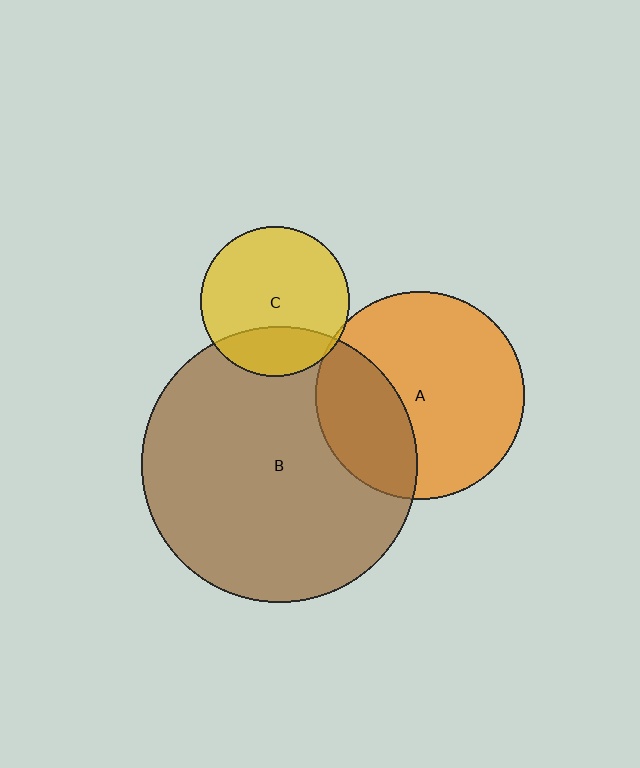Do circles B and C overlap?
Yes.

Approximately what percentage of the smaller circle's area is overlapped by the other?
Approximately 25%.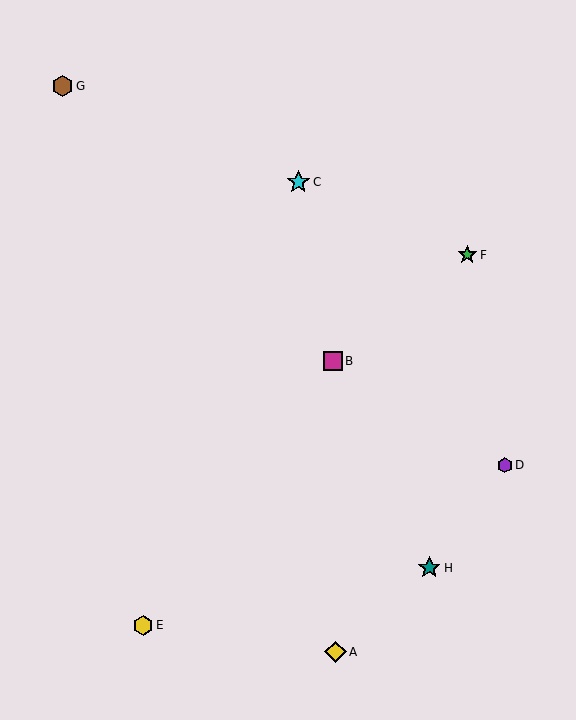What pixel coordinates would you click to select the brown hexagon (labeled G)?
Click at (62, 86) to select the brown hexagon G.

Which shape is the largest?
The cyan star (labeled C) is the largest.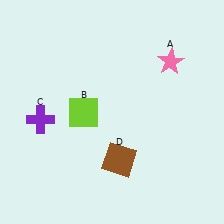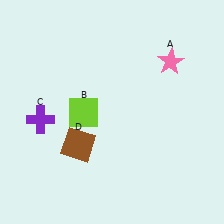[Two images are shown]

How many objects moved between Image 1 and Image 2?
1 object moved between the two images.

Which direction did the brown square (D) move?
The brown square (D) moved left.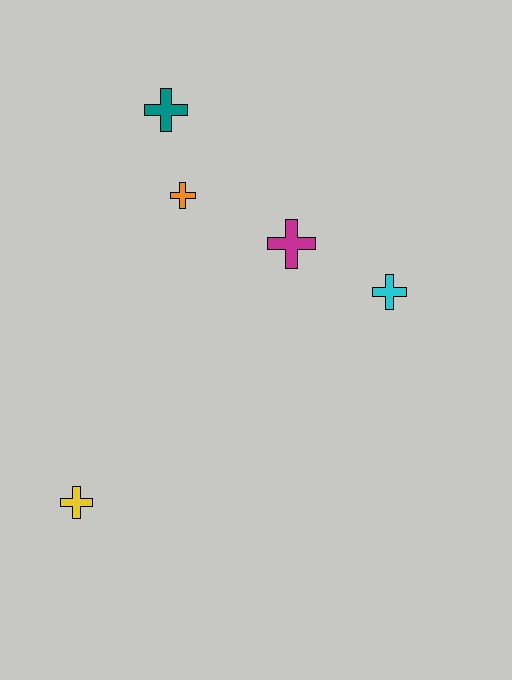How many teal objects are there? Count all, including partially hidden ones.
There is 1 teal object.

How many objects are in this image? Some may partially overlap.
There are 5 objects.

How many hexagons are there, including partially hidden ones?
There are no hexagons.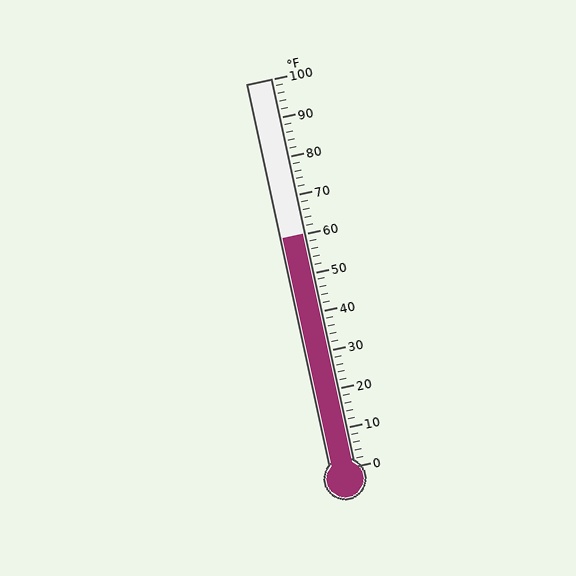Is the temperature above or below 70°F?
The temperature is below 70°F.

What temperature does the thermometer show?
The thermometer shows approximately 60°F.